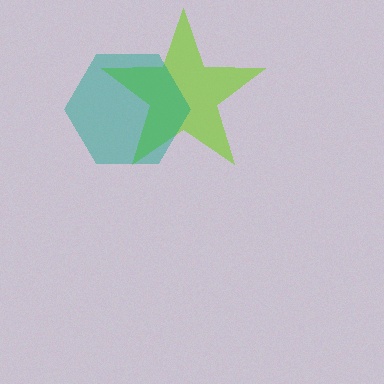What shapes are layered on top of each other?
The layered shapes are: a lime star, a teal hexagon.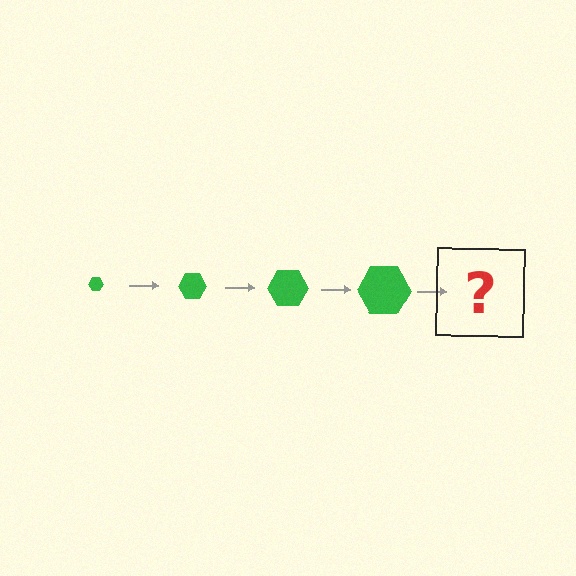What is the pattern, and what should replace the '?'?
The pattern is that the hexagon gets progressively larger each step. The '?' should be a green hexagon, larger than the previous one.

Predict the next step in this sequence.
The next step is a green hexagon, larger than the previous one.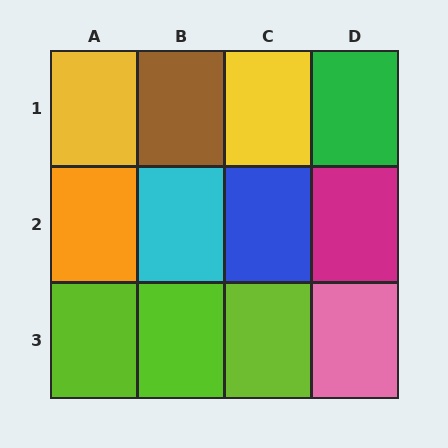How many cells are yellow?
2 cells are yellow.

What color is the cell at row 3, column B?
Lime.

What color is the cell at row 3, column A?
Lime.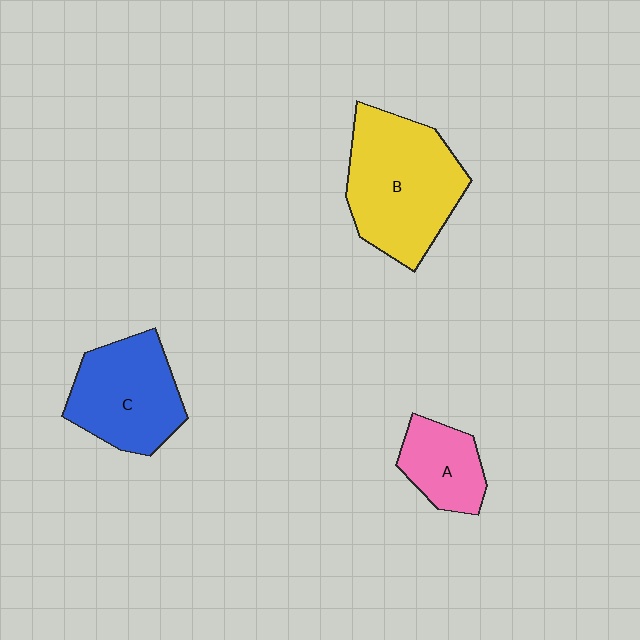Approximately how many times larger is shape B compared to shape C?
Approximately 1.3 times.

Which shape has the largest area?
Shape B (yellow).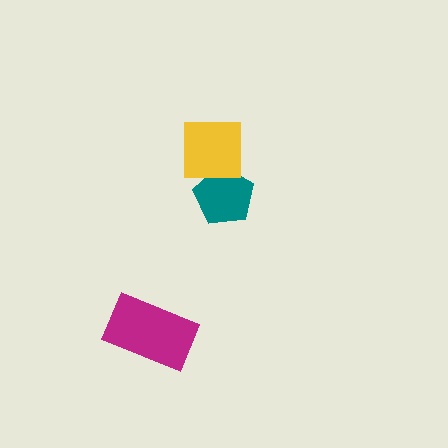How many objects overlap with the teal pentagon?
1 object overlaps with the teal pentagon.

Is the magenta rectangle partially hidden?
No, no other shape covers it.